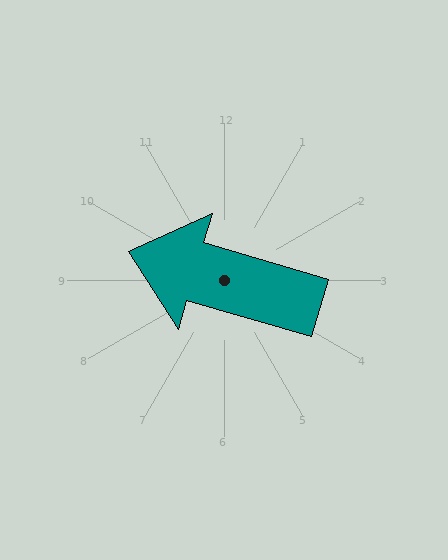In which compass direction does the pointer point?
West.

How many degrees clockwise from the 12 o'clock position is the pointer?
Approximately 286 degrees.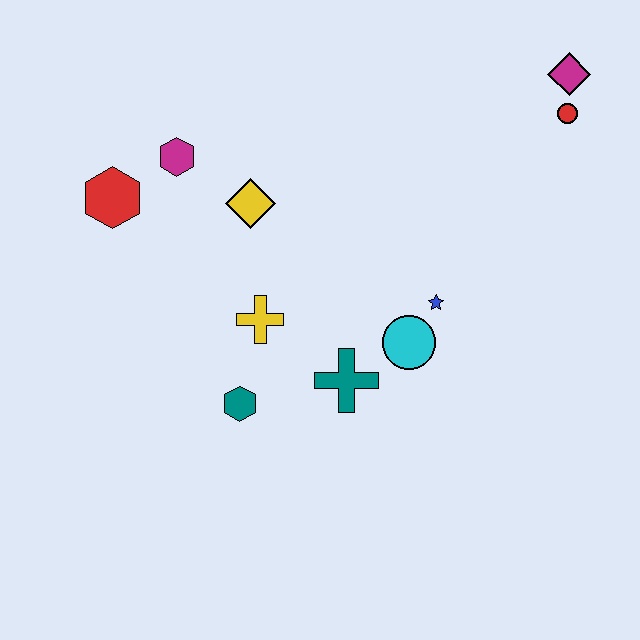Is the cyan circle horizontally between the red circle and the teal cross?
Yes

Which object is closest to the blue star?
The cyan circle is closest to the blue star.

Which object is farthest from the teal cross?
The magenta diamond is farthest from the teal cross.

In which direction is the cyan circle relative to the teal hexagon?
The cyan circle is to the right of the teal hexagon.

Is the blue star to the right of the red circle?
No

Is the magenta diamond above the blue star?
Yes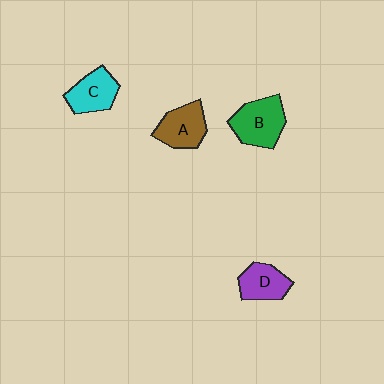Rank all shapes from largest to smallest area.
From largest to smallest: B (green), A (brown), C (cyan), D (purple).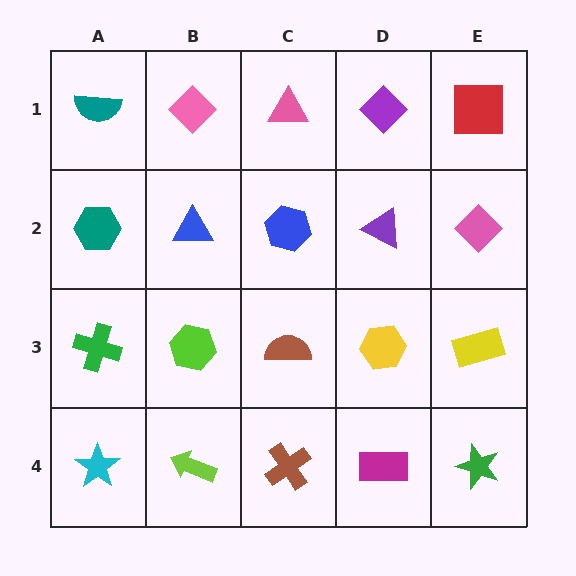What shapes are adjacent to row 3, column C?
A blue hexagon (row 2, column C), a brown cross (row 4, column C), a lime hexagon (row 3, column B), a yellow hexagon (row 3, column D).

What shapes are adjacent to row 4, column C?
A brown semicircle (row 3, column C), a lime arrow (row 4, column B), a magenta rectangle (row 4, column D).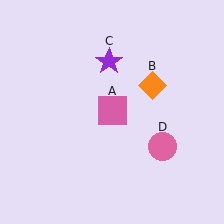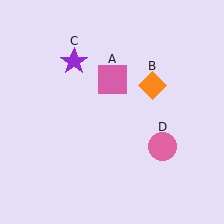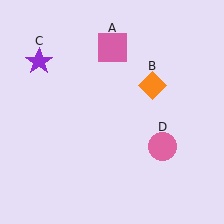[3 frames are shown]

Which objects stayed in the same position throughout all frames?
Orange diamond (object B) and pink circle (object D) remained stationary.